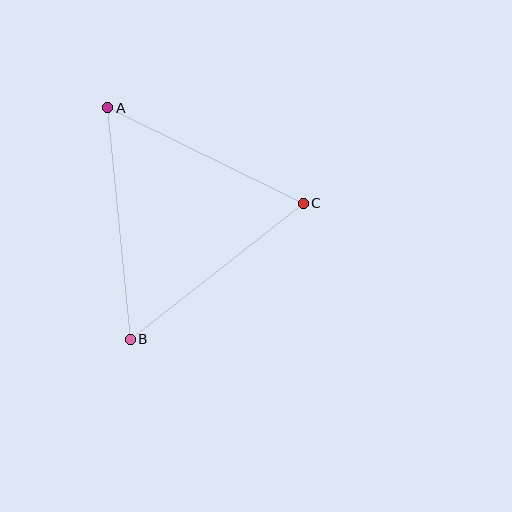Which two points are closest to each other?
Points A and C are closest to each other.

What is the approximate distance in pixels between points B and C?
The distance between B and C is approximately 220 pixels.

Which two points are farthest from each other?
Points A and B are farthest from each other.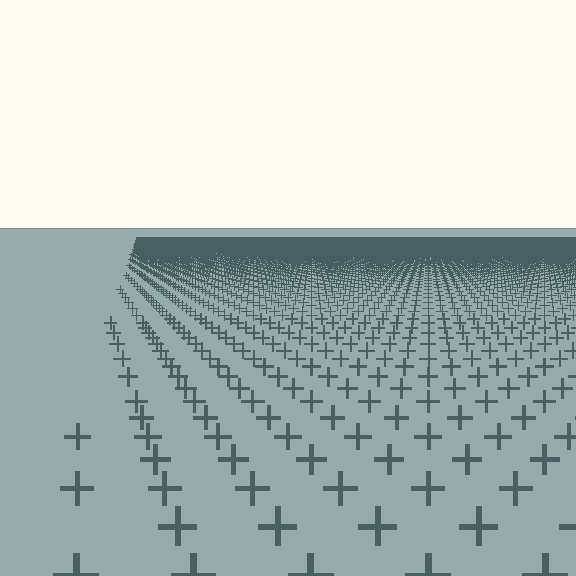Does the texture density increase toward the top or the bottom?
Density increases toward the top.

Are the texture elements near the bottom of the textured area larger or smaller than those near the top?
Larger. Near the bottom, elements are closer to the viewer and appear at a bigger on-screen size.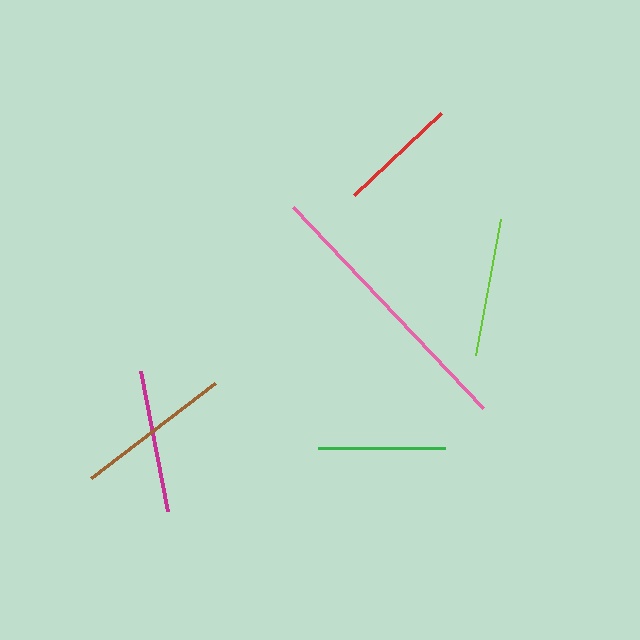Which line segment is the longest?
The pink line is the longest at approximately 276 pixels.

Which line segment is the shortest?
The red line is the shortest at approximately 119 pixels.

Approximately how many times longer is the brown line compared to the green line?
The brown line is approximately 1.2 times the length of the green line.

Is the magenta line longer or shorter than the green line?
The magenta line is longer than the green line.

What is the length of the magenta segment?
The magenta segment is approximately 143 pixels long.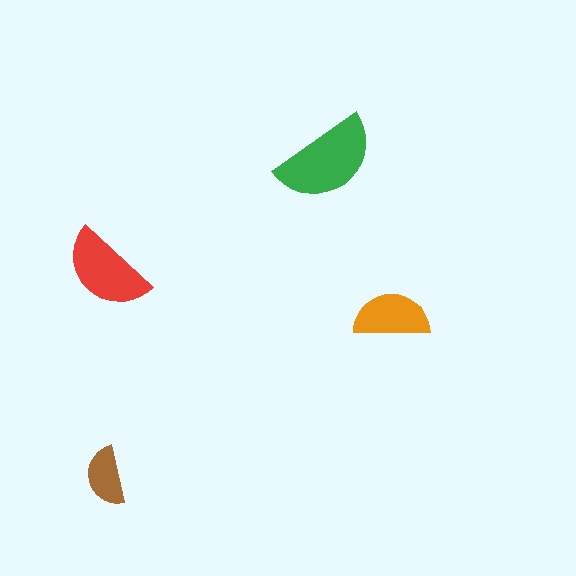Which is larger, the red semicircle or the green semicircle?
The green one.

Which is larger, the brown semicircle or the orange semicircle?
The orange one.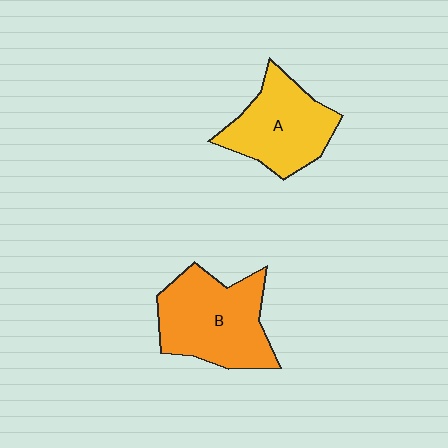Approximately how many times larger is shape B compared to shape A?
Approximately 1.2 times.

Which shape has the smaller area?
Shape A (yellow).